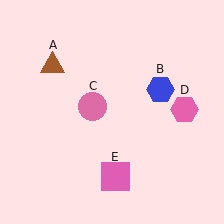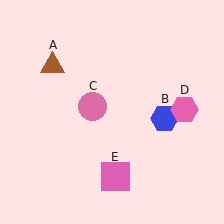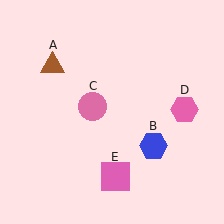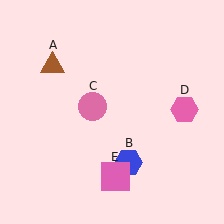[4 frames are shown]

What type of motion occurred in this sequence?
The blue hexagon (object B) rotated clockwise around the center of the scene.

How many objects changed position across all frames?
1 object changed position: blue hexagon (object B).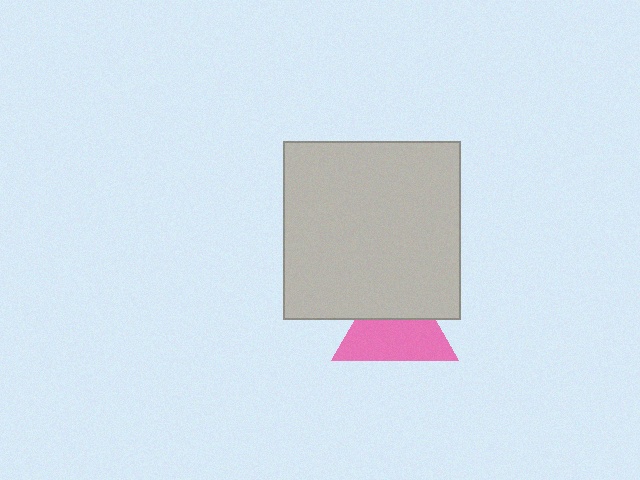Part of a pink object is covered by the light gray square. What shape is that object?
It is a triangle.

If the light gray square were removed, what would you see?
You would see the complete pink triangle.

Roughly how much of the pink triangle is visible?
About half of it is visible (roughly 61%).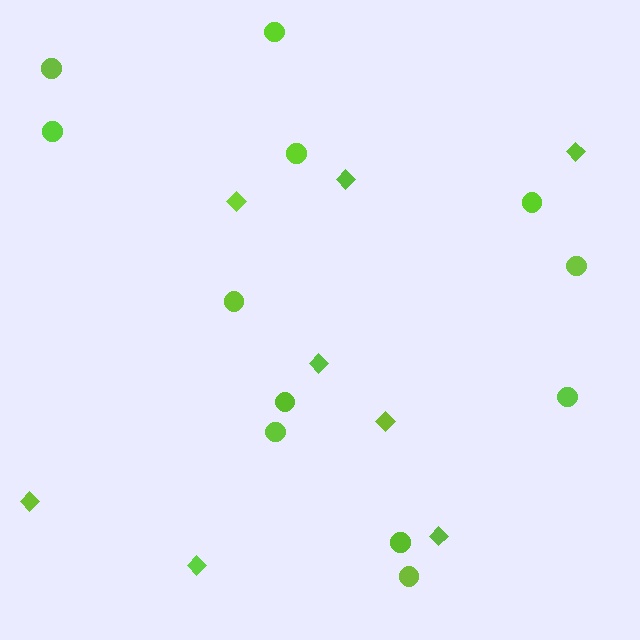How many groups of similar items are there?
There are 2 groups: one group of circles (12) and one group of diamonds (8).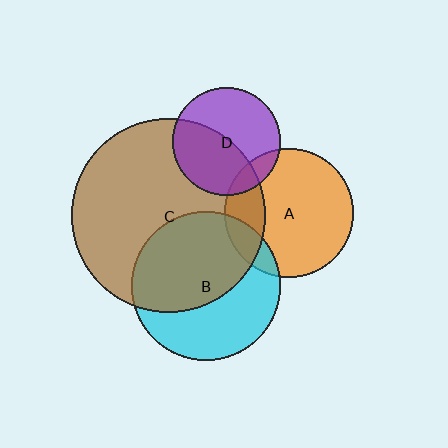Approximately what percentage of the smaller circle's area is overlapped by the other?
Approximately 50%.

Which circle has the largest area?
Circle C (brown).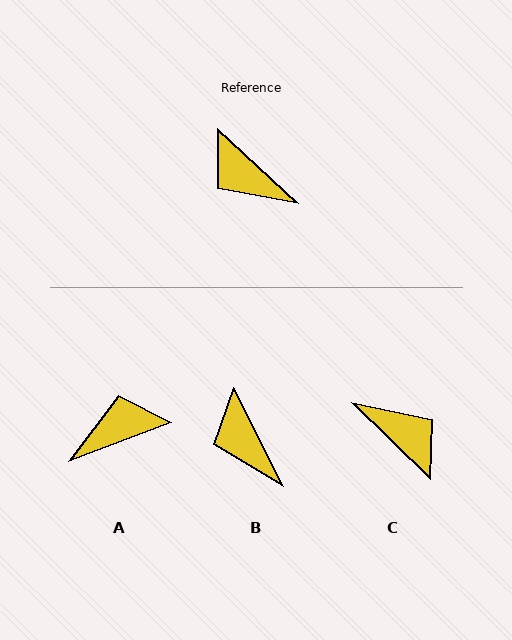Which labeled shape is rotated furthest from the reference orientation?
C, about 179 degrees away.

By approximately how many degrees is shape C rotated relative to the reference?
Approximately 179 degrees counter-clockwise.